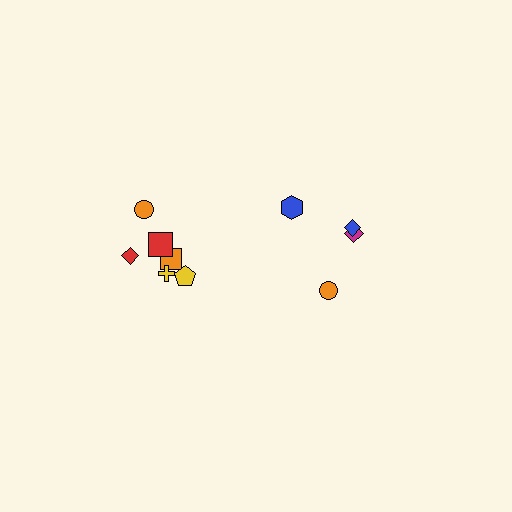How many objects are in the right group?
There are 4 objects.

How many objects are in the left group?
There are 6 objects.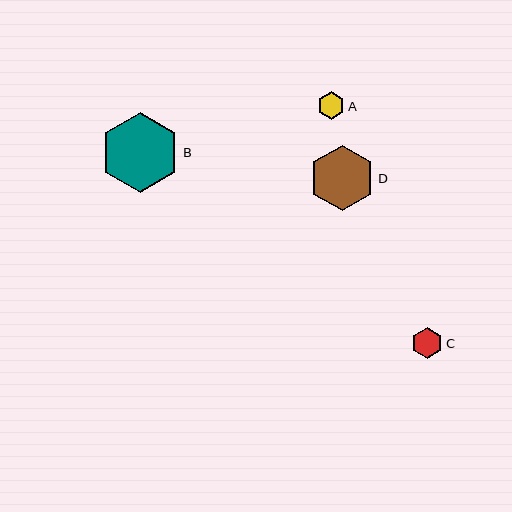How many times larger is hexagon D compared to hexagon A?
Hexagon D is approximately 2.4 times the size of hexagon A.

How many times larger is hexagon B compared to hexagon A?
Hexagon B is approximately 2.9 times the size of hexagon A.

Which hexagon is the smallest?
Hexagon A is the smallest with a size of approximately 27 pixels.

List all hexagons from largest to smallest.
From largest to smallest: B, D, C, A.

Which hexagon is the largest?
Hexagon B is the largest with a size of approximately 80 pixels.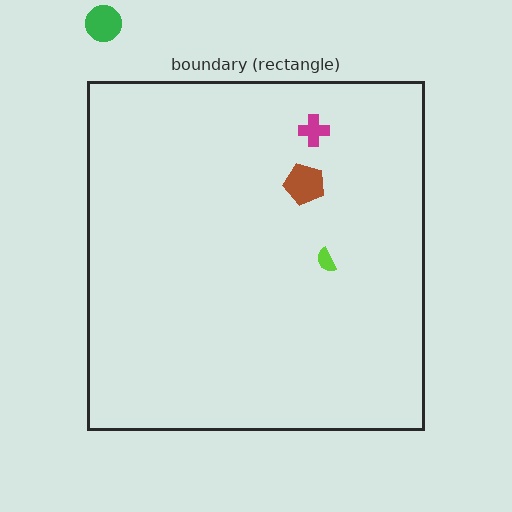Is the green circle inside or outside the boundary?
Outside.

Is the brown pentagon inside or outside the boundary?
Inside.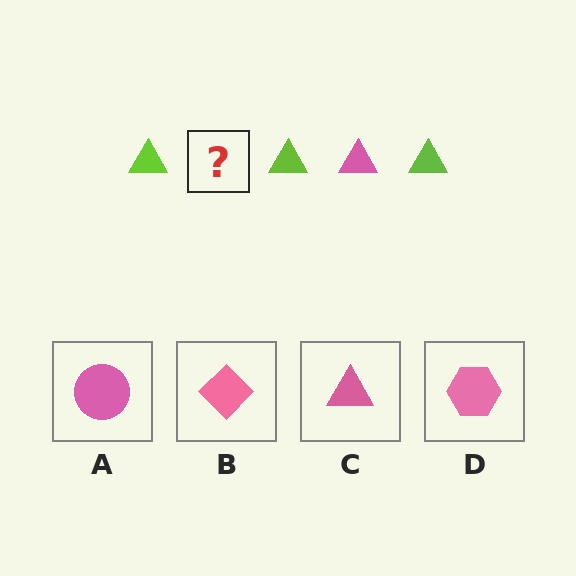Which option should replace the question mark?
Option C.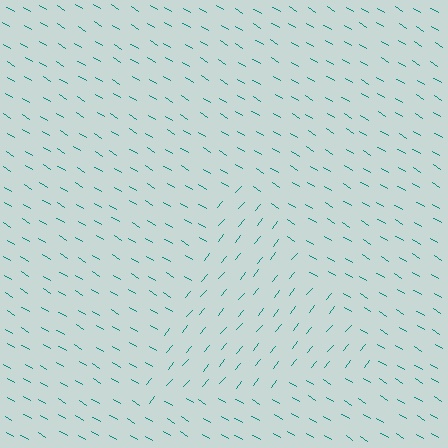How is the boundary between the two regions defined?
The boundary is defined purely by a change in line orientation (approximately 82 degrees difference). All lines are the same color and thickness.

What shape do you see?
I see a triangle.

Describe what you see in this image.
The image is filled with small teal line segments. A triangle region in the image has lines oriented differently from the surrounding lines, creating a visible texture boundary.